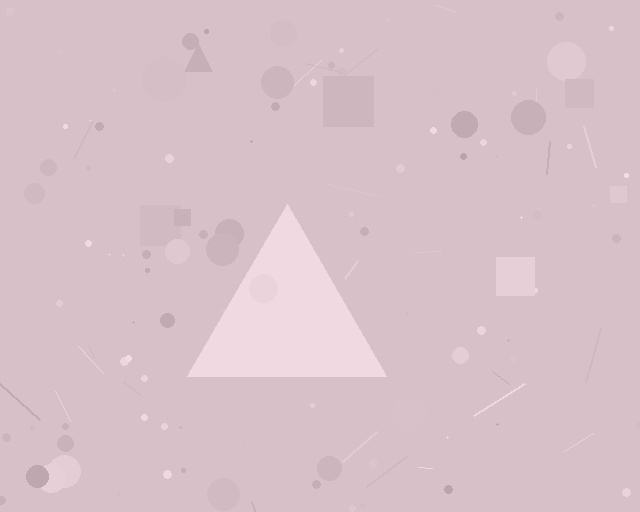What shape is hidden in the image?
A triangle is hidden in the image.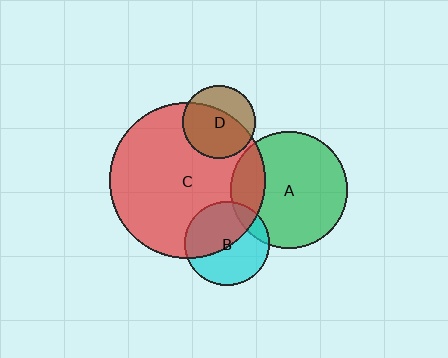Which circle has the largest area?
Circle C (red).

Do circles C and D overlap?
Yes.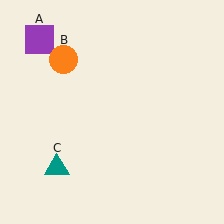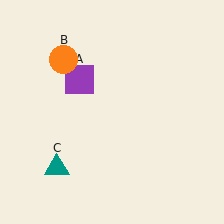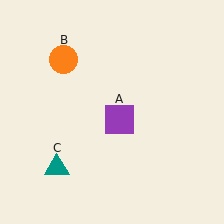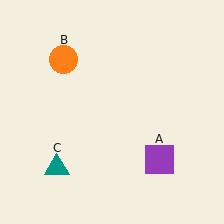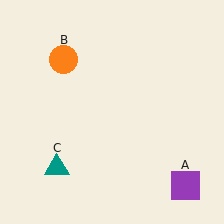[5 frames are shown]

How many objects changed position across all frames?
1 object changed position: purple square (object A).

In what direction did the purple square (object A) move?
The purple square (object A) moved down and to the right.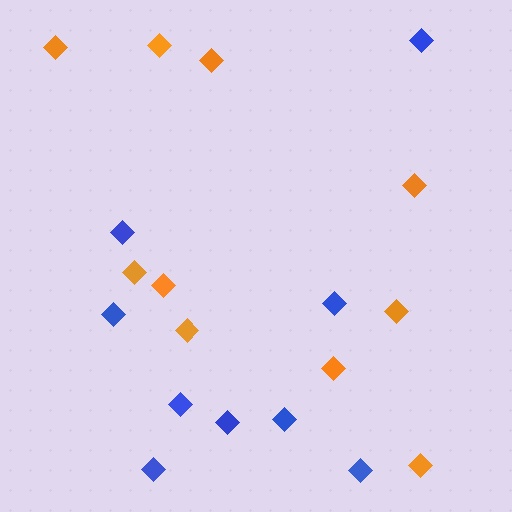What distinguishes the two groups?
There are 2 groups: one group of orange diamonds (10) and one group of blue diamonds (9).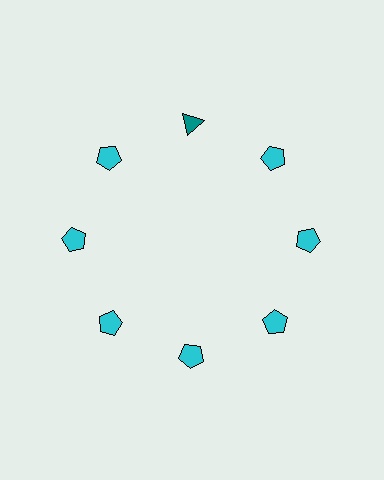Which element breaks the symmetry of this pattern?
The teal triangle at roughly the 12 o'clock position breaks the symmetry. All other shapes are cyan pentagons.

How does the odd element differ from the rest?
It differs in both color (teal instead of cyan) and shape (triangle instead of pentagon).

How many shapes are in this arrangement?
There are 8 shapes arranged in a ring pattern.